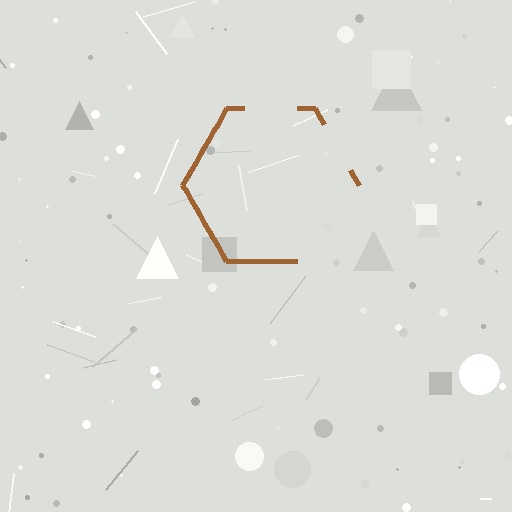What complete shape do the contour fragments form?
The contour fragments form a hexagon.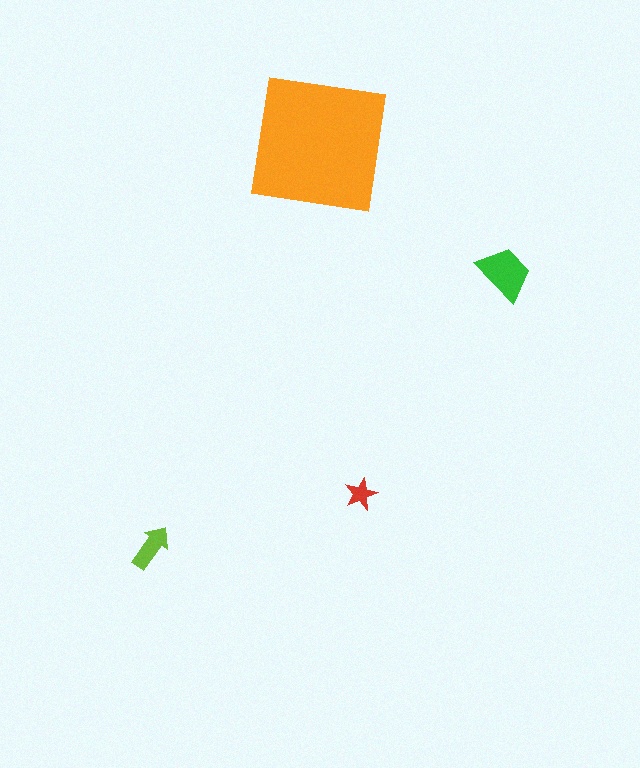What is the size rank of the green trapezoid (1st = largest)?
2nd.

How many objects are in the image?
There are 4 objects in the image.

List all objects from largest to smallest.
The orange square, the green trapezoid, the lime arrow, the red star.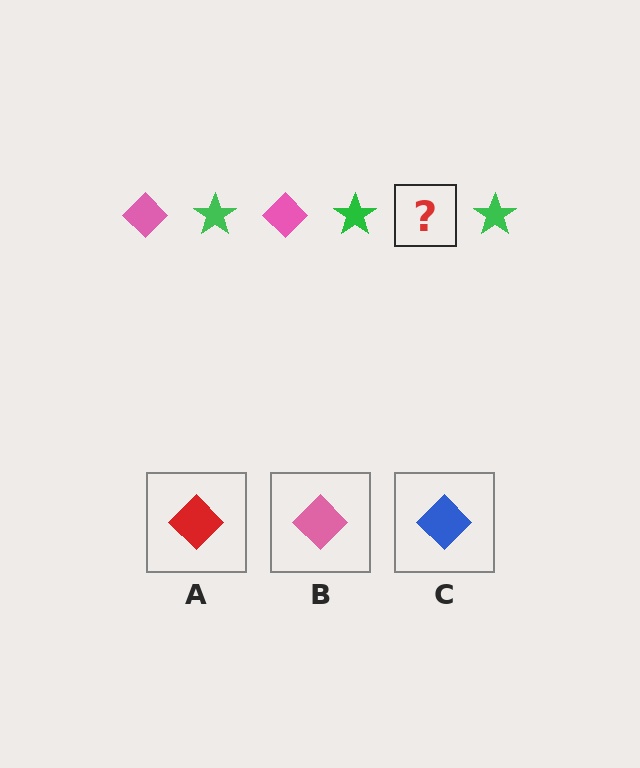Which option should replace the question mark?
Option B.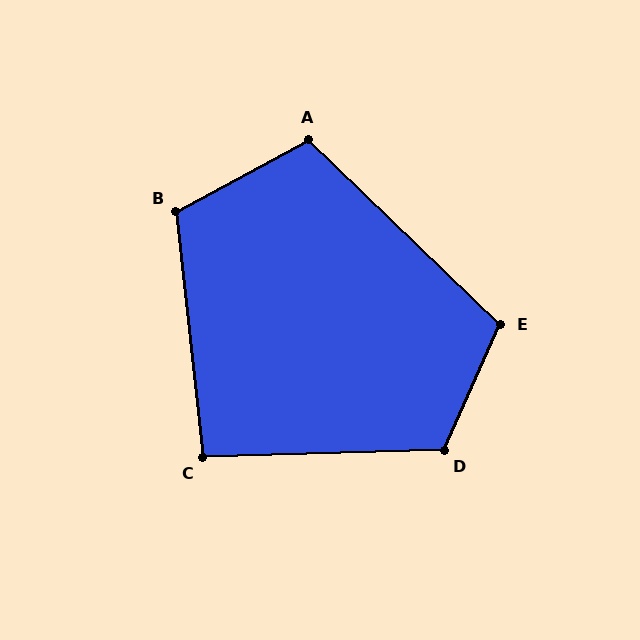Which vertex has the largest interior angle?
D, at approximately 115 degrees.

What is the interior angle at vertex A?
Approximately 108 degrees (obtuse).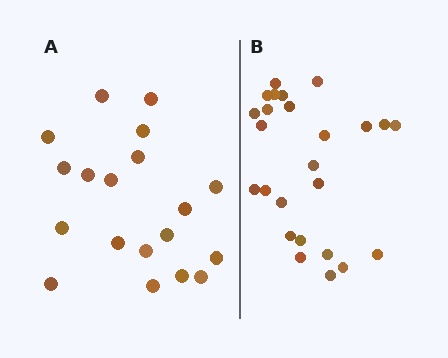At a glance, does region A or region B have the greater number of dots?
Region B (the right region) has more dots.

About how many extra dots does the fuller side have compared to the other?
Region B has about 6 more dots than region A.